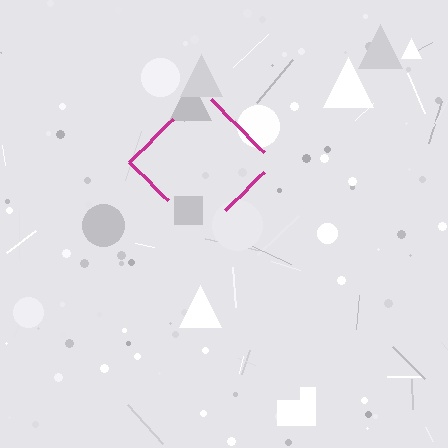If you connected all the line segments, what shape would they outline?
They would outline a diamond.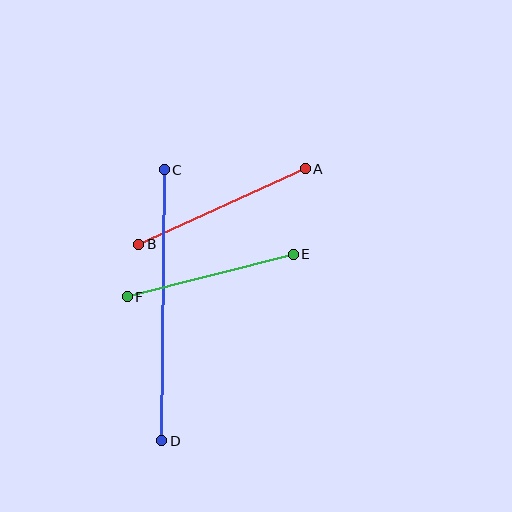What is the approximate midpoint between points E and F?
The midpoint is at approximately (210, 275) pixels.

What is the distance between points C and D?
The distance is approximately 271 pixels.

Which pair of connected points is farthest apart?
Points C and D are farthest apart.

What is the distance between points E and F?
The distance is approximately 171 pixels.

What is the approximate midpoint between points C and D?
The midpoint is at approximately (163, 305) pixels.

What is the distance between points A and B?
The distance is approximately 183 pixels.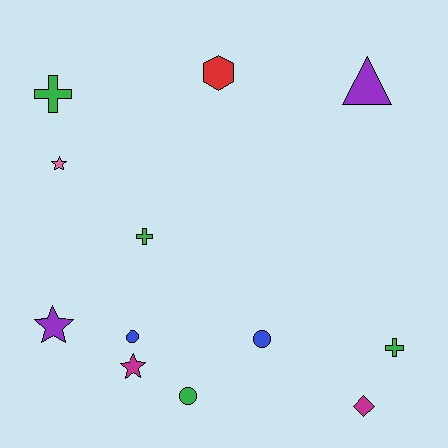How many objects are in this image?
There are 12 objects.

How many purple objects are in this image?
There are 2 purple objects.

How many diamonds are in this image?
There is 1 diamond.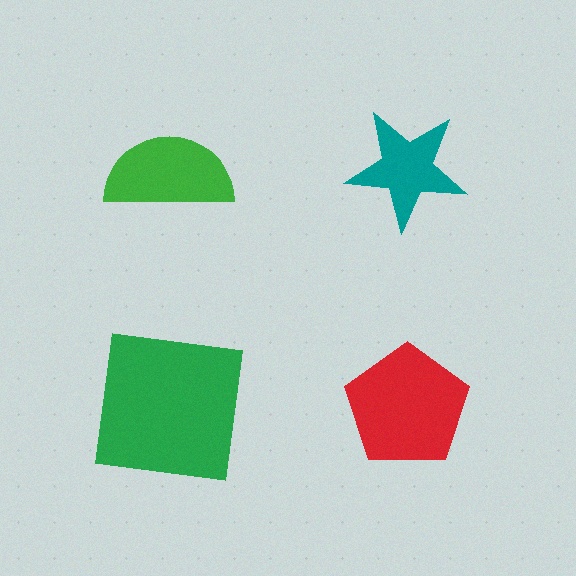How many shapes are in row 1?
2 shapes.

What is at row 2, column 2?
A red pentagon.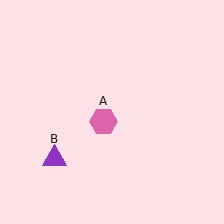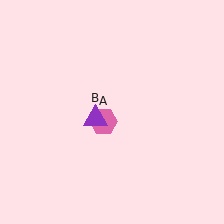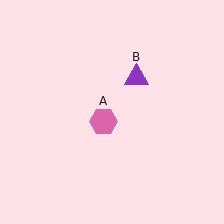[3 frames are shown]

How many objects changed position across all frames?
1 object changed position: purple triangle (object B).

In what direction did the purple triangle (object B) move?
The purple triangle (object B) moved up and to the right.